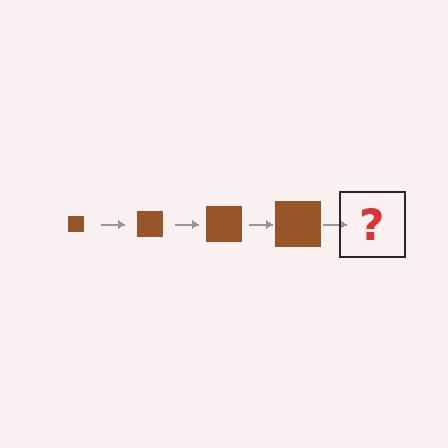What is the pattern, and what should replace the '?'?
The pattern is that the square gets progressively larger each step. The '?' should be a brown square, larger than the previous one.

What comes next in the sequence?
The next element should be a brown square, larger than the previous one.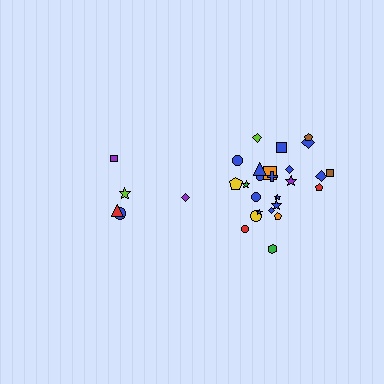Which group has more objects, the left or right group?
The right group.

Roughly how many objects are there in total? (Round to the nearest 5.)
Roughly 30 objects in total.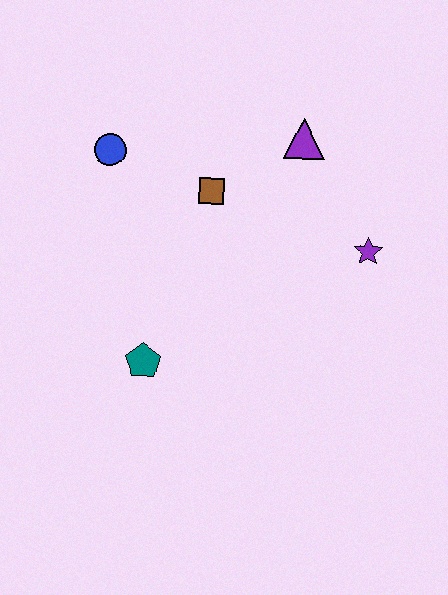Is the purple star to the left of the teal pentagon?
No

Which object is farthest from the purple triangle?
The teal pentagon is farthest from the purple triangle.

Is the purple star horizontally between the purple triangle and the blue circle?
No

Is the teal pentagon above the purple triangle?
No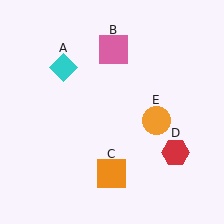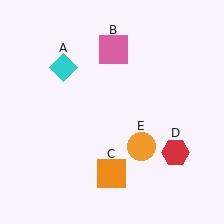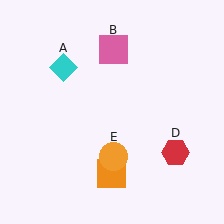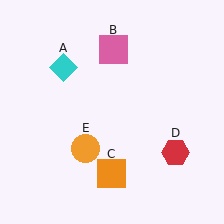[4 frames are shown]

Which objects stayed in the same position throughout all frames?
Cyan diamond (object A) and pink square (object B) and orange square (object C) and red hexagon (object D) remained stationary.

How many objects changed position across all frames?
1 object changed position: orange circle (object E).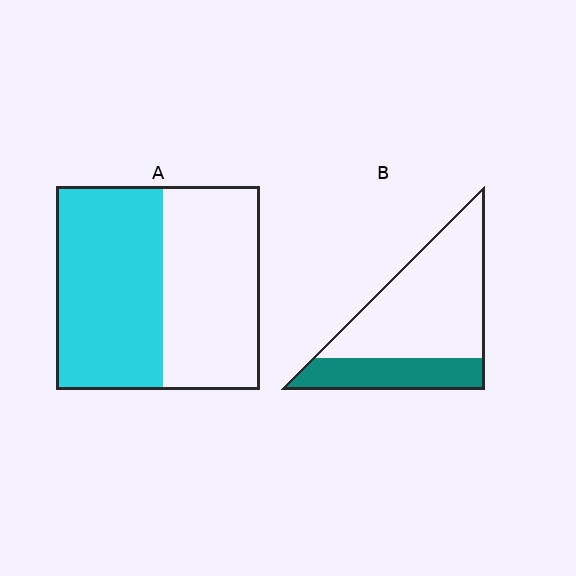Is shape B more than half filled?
No.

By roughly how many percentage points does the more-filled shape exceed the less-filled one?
By roughly 25 percentage points (A over B).